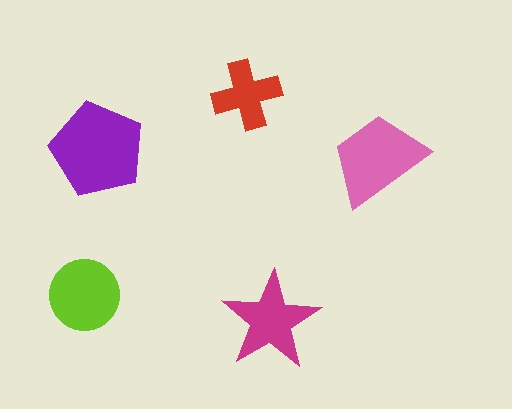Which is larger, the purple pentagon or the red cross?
The purple pentagon.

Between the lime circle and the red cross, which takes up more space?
The lime circle.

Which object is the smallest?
The red cross.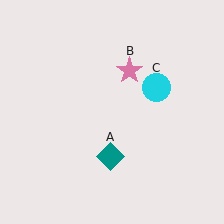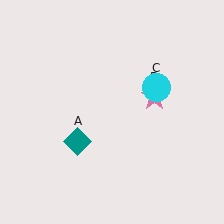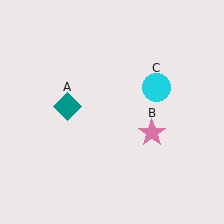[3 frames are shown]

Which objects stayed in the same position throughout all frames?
Cyan circle (object C) remained stationary.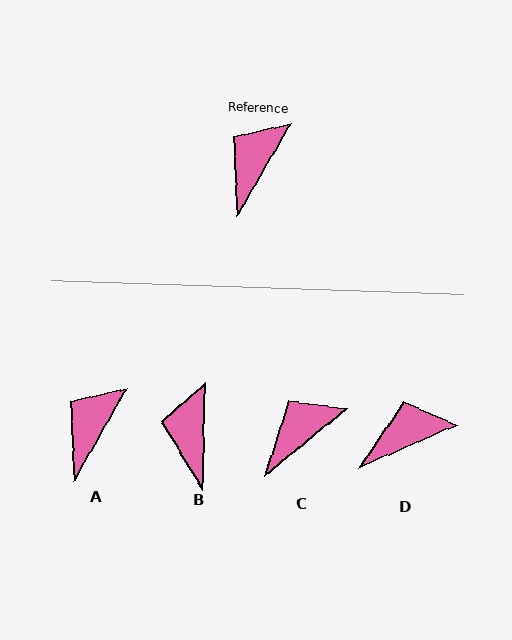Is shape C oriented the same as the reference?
No, it is off by about 20 degrees.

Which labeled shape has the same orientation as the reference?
A.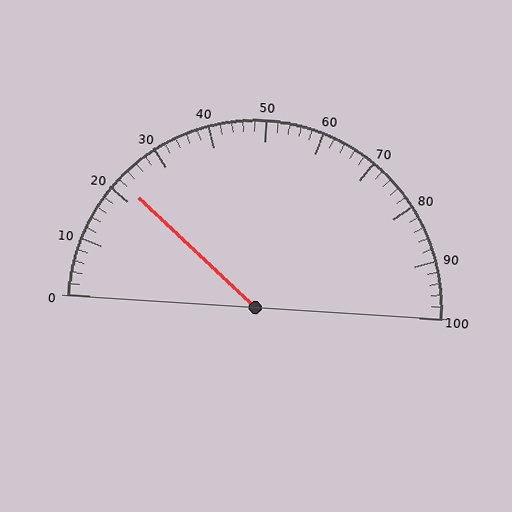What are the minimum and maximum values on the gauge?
The gauge ranges from 0 to 100.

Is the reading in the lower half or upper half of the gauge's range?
The reading is in the lower half of the range (0 to 100).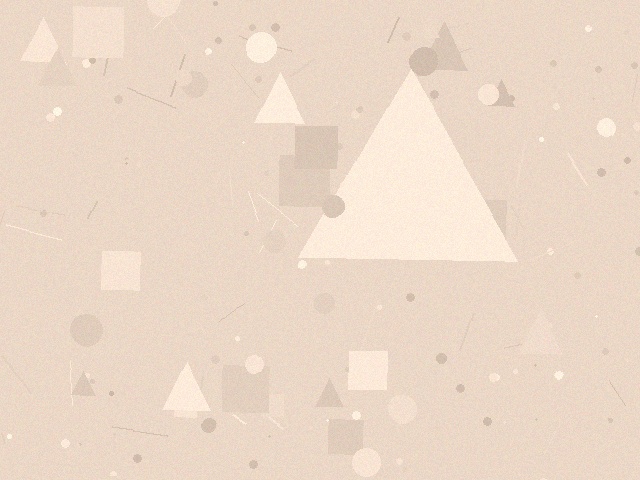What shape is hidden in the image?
A triangle is hidden in the image.